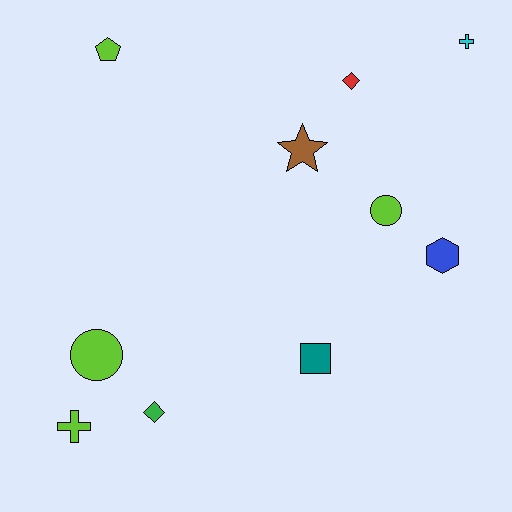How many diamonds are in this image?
There are 2 diamonds.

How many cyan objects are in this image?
There is 1 cyan object.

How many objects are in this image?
There are 10 objects.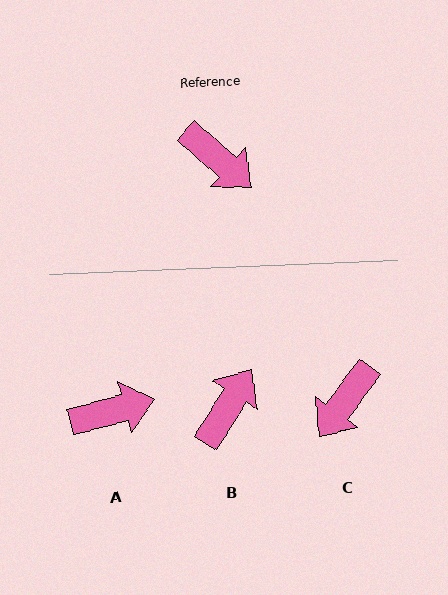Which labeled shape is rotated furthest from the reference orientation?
B, about 100 degrees away.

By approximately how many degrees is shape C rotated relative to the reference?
Approximately 85 degrees clockwise.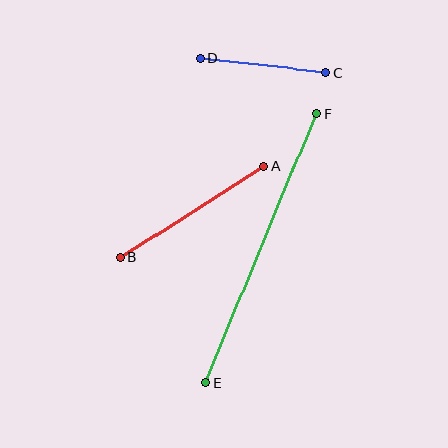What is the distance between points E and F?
The distance is approximately 291 pixels.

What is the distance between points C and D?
The distance is approximately 126 pixels.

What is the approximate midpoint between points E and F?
The midpoint is at approximately (261, 248) pixels.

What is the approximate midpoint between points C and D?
The midpoint is at approximately (263, 65) pixels.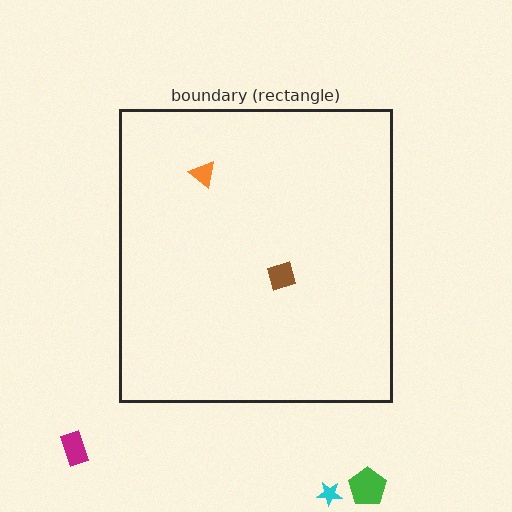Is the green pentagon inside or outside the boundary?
Outside.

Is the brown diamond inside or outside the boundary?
Inside.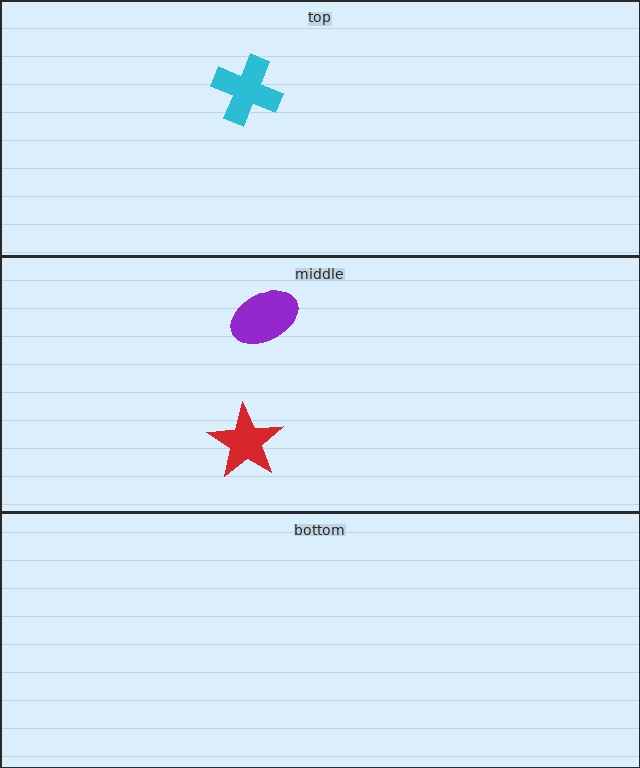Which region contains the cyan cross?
The top region.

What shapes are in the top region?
The cyan cross.